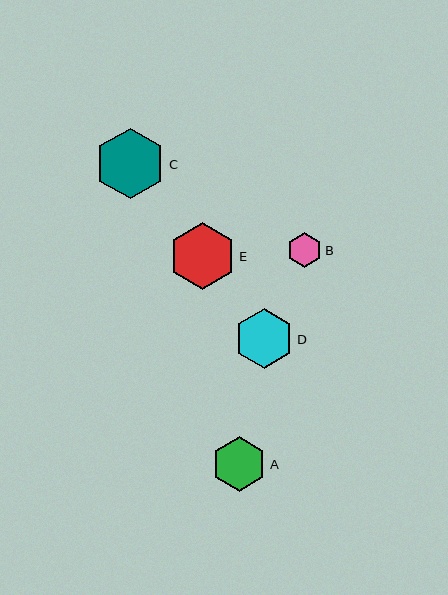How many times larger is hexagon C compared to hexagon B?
Hexagon C is approximately 2.0 times the size of hexagon B.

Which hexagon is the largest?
Hexagon C is the largest with a size of approximately 70 pixels.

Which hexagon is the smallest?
Hexagon B is the smallest with a size of approximately 34 pixels.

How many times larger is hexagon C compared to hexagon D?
Hexagon C is approximately 1.2 times the size of hexagon D.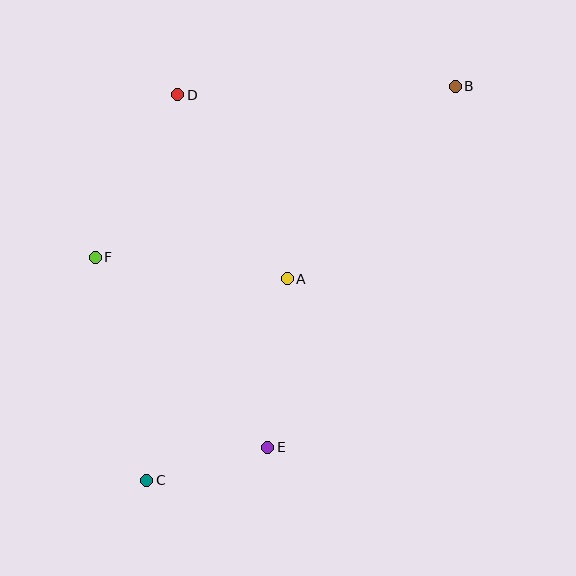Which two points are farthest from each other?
Points B and C are farthest from each other.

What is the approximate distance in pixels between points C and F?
The distance between C and F is approximately 229 pixels.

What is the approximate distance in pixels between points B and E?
The distance between B and E is approximately 407 pixels.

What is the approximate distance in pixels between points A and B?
The distance between A and B is approximately 255 pixels.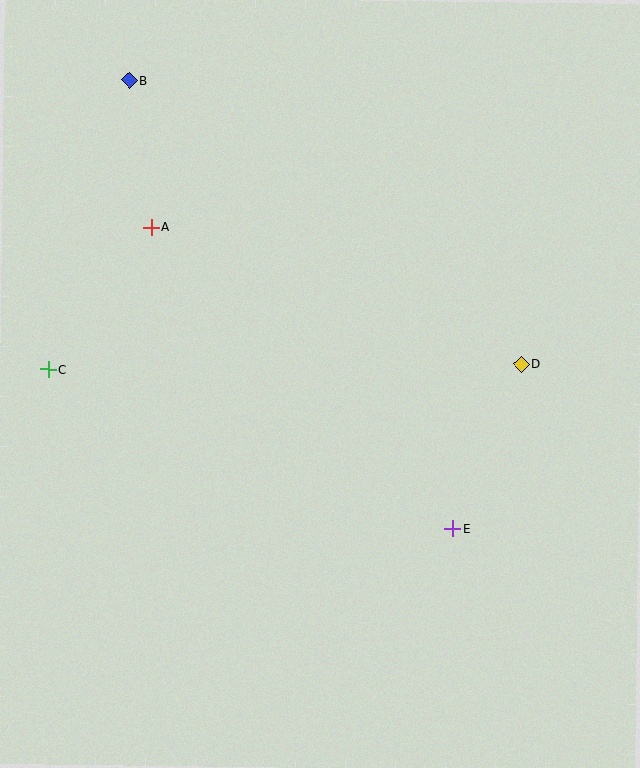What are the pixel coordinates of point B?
Point B is at (129, 80).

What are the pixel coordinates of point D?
Point D is at (522, 364).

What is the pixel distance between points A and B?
The distance between A and B is 149 pixels.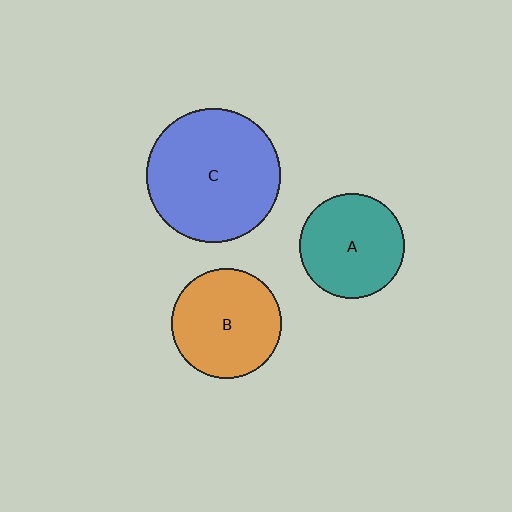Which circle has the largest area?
Circle C (blue).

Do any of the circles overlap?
No, none of the circles overlap.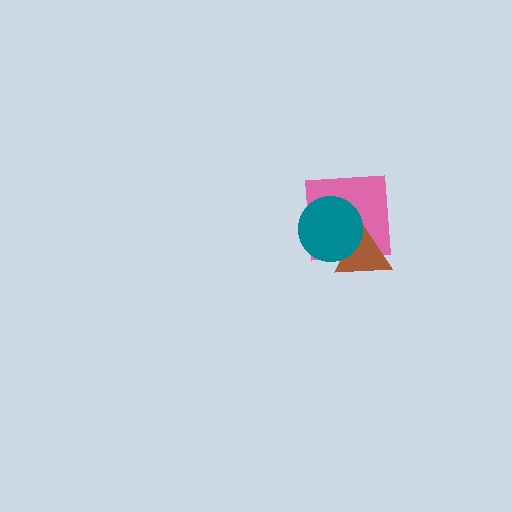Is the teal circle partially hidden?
No, no other shape covers it.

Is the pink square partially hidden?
Yes, it is partially covered by another shape.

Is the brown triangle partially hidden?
Yes, it is partially covered by another shape.